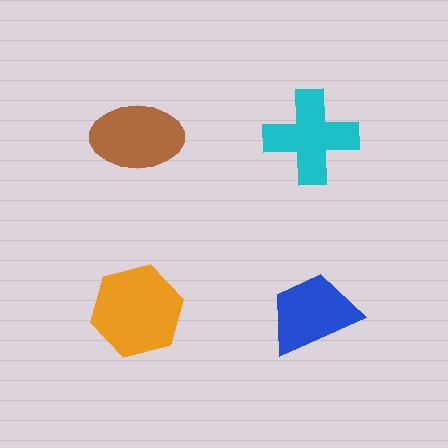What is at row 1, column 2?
A cyan cross.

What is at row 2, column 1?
An orange hexagon.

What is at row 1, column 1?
A brown ellipse.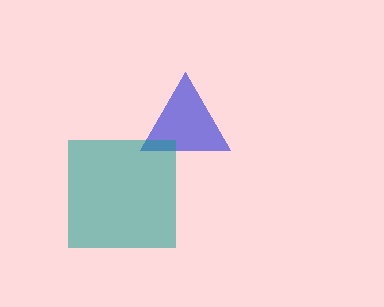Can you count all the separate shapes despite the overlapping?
Yes, there are 2 separate shapes.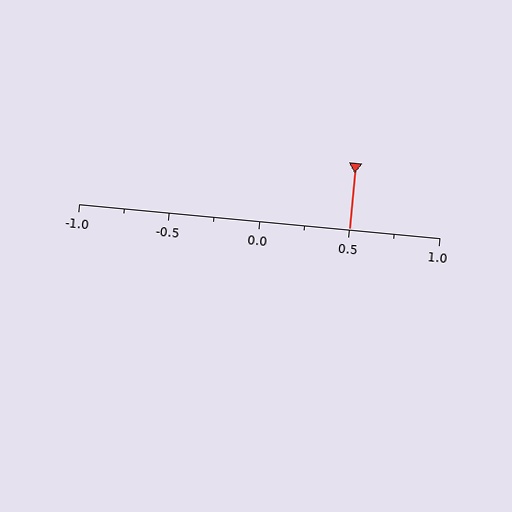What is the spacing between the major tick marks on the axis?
The major ticks are spaced 0.5 apart.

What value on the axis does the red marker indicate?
The marker indicates approximately 0.5.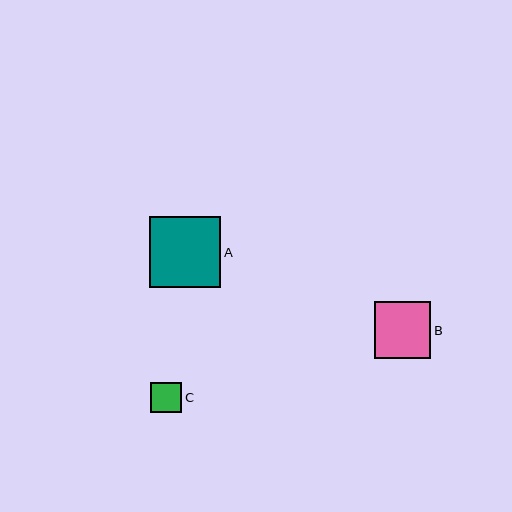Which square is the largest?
Square A is the largest with a size of approximately 72 pixels.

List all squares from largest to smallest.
From largest to smallest: A, B, C.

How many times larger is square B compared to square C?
Square B is approximately 1.8 times the size of square C.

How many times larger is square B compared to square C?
Square B is approximately 1.8 times the size of square C.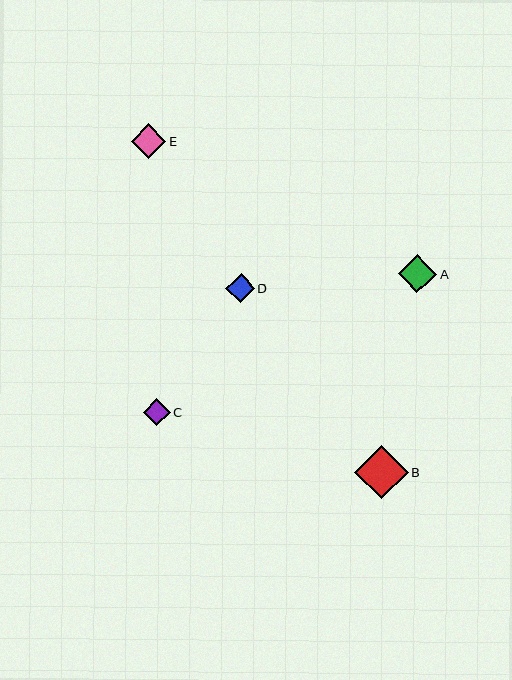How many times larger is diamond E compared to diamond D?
Diamond E is approximately 1.2 times the size of diamond D.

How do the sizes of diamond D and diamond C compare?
Diamond D and diamond C are approximately the same size.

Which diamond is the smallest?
Diamond C is the smallest with a size of approximately 27 pixels.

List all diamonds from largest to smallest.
From largest to smallest: B, A, E, D, C.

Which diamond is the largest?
Diamond B is the largest with a size of approximately 54 pixels.